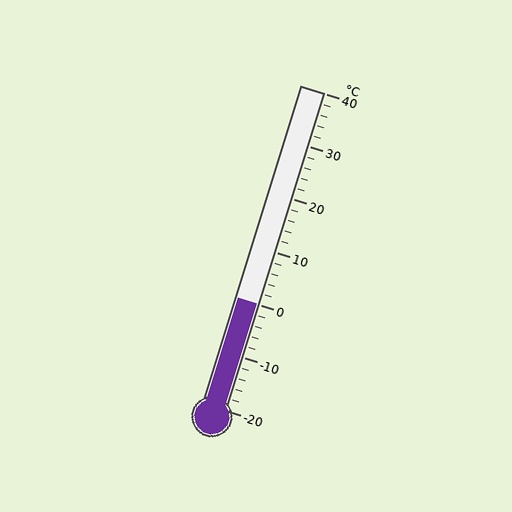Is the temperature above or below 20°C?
The temperature is below 20°C.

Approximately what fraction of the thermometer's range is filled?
The thermometer is filled to approximately 35% of its range.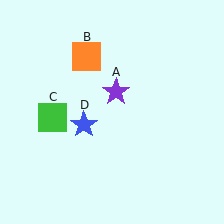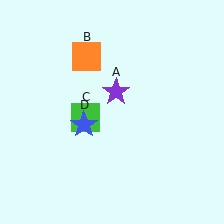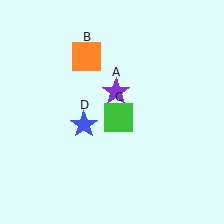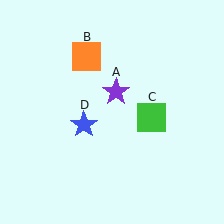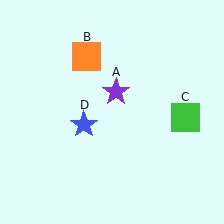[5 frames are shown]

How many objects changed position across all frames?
1 object changed position: green square (object C).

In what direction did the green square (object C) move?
The green square (object C) moved right.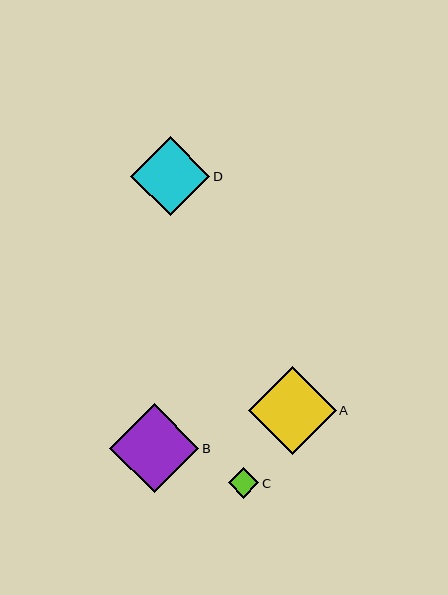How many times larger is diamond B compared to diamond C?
Diamond B is approximately 2.9 times the size of diamond C.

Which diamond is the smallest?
Diamond C is the smallest with a size of approximately 31 pixels.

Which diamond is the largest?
Diamond B is the largest with a size of approximately 89 pixels.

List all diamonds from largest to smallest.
From largest to smallest: B, A, D, C.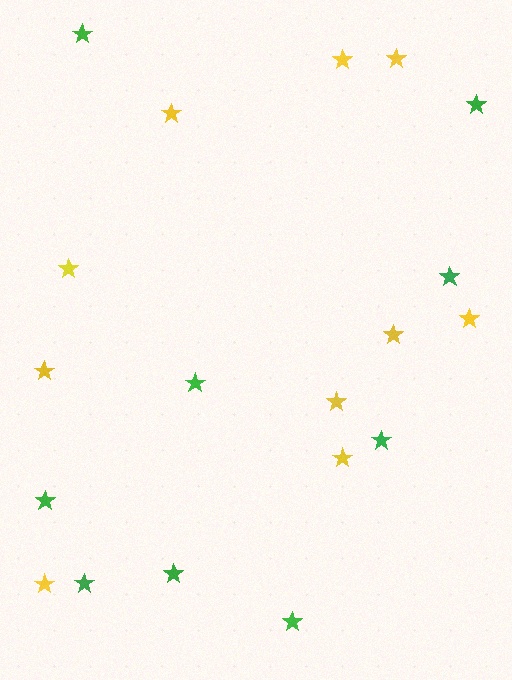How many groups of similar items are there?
There are 2 groups: one group of yellow stars (10) and one group of green stars (9).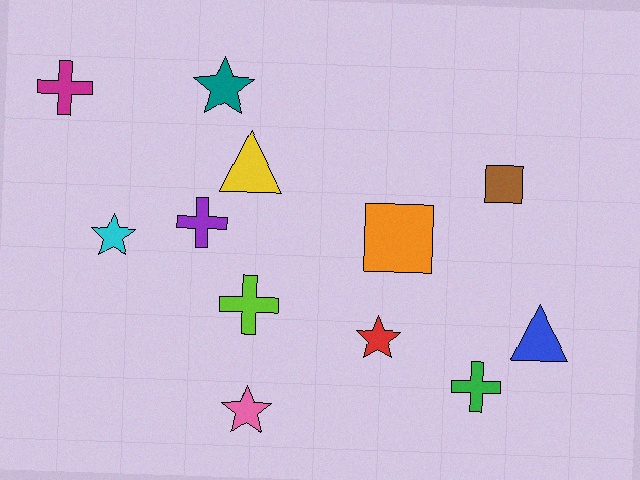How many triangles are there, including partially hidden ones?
There are 2 triangles.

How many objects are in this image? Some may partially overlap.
There are 12 objects.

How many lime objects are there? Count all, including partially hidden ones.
There is 1 lime object.